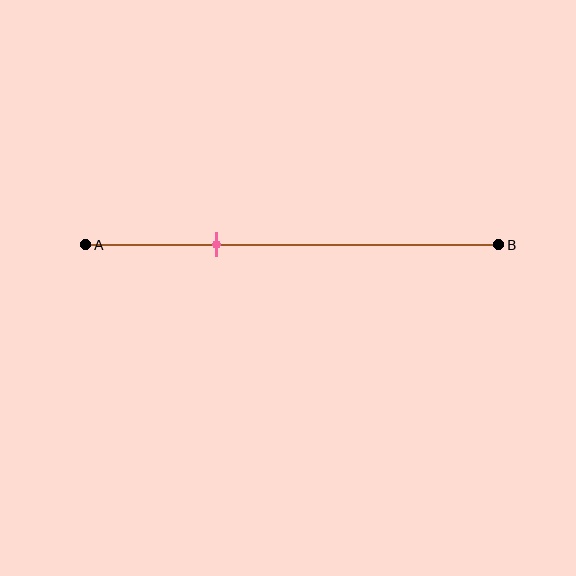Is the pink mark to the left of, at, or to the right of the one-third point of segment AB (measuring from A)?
The pink mark is approximately at the one-third point of segment AB.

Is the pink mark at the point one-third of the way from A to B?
Yes, the mark is approximately at the one-third point.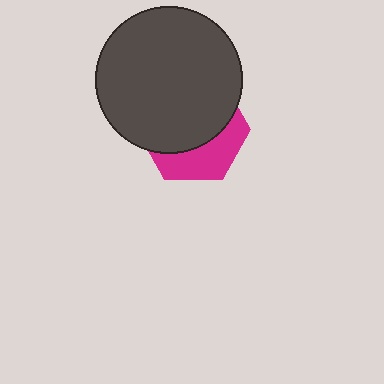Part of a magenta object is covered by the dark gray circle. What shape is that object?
It is a hexagon.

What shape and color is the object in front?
The object in front is a dark gray circle.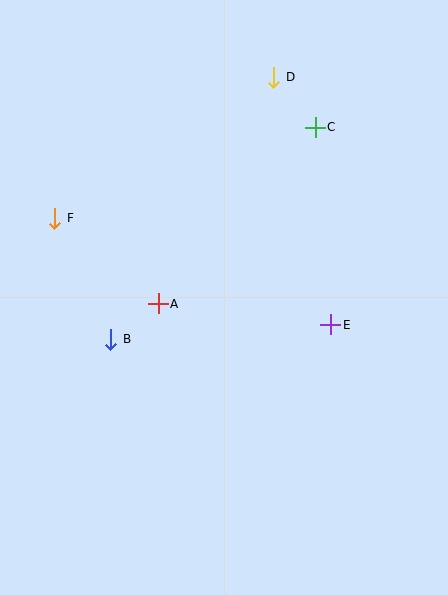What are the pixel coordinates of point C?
Point C is at (315, 127).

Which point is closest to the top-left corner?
Point F is closest to the top-left corner.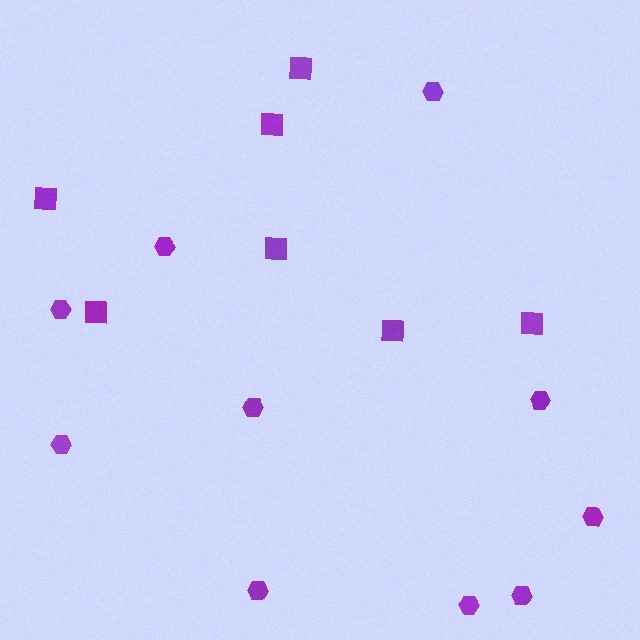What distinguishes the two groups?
There are 2 groups: one group of squares (7) and one group of hexagons (10).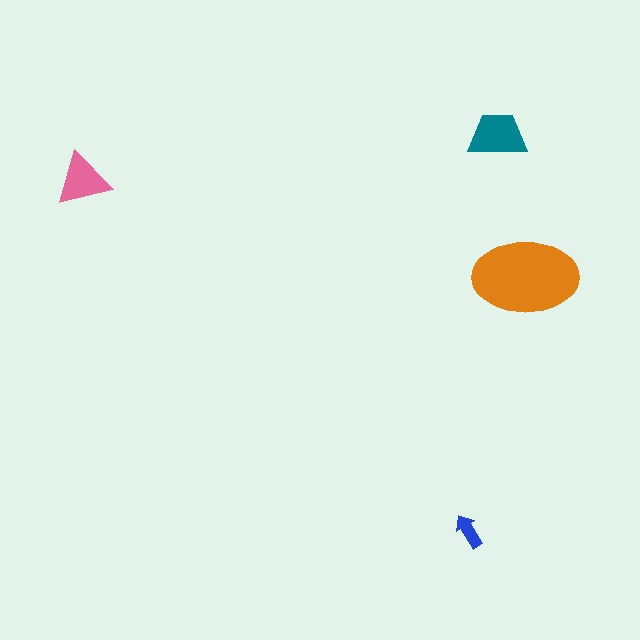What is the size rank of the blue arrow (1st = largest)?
4th.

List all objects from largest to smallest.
The orange ellipse, the teal trapezoid, the pink triangle, the blue arrow.